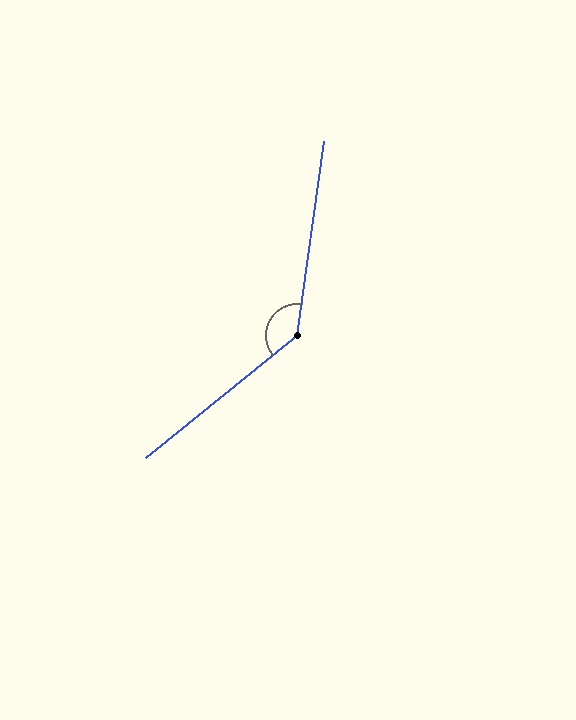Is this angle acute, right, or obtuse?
It is obtuse.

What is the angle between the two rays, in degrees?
Approximately 137 degrees.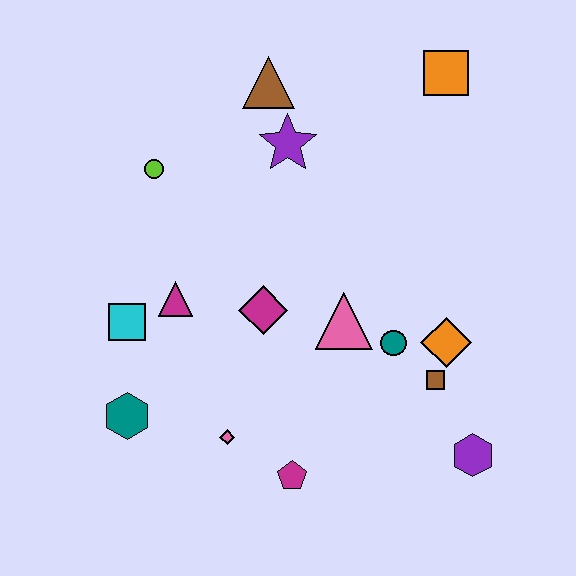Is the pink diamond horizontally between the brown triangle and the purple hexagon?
No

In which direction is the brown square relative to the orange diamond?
The brown square is below the orange diamond.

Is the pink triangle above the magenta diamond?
No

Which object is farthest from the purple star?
The purple hexagon is farthest from the purple star.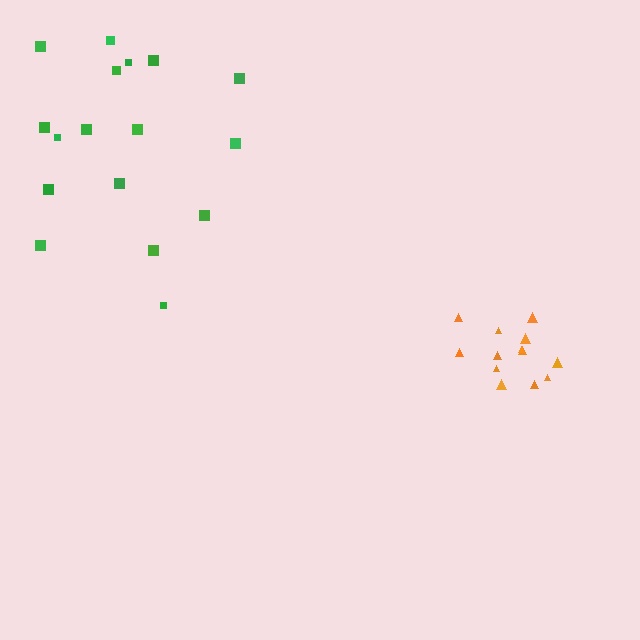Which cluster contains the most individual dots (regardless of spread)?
Green (17).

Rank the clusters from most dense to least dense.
orange, green.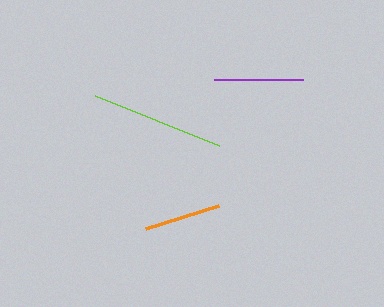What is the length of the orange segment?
The orange segment is approximately 77 pixels long.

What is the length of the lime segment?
The lime segment is approximately 134 pixels long.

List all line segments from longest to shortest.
From longest to shortest: lime, purple, orange.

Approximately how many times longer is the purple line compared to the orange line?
The purple line is approximately 1.2 times the length of the orange line.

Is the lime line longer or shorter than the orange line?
The lime line is longer than the orange line.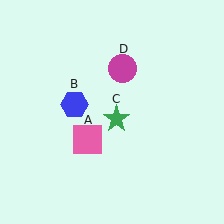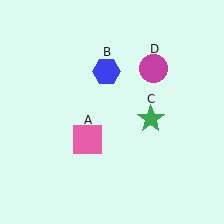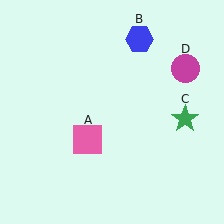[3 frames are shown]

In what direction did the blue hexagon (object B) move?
The blue hexagon (object B) moved up and to the right.